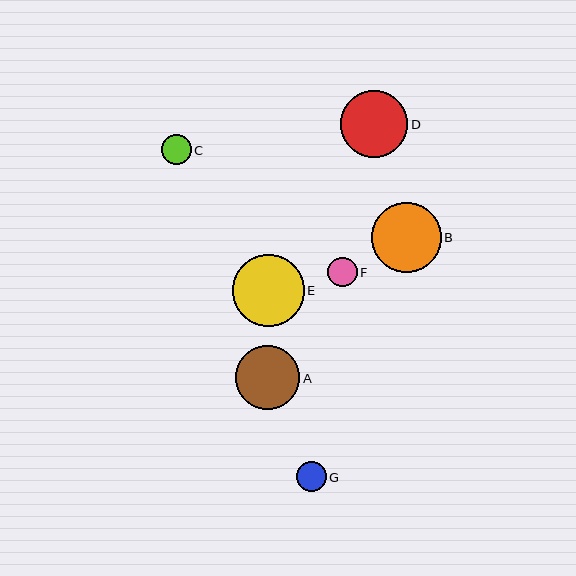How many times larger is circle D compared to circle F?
Circle D is approximately 2.3 times the size of circle F.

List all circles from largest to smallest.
From largest to smallest: E, B, D, A, C, F, G.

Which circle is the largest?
Circle E is the largest with a size of approximately 72 pixels.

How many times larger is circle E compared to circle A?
Circle E is approximately 1.1 times the size of circle A.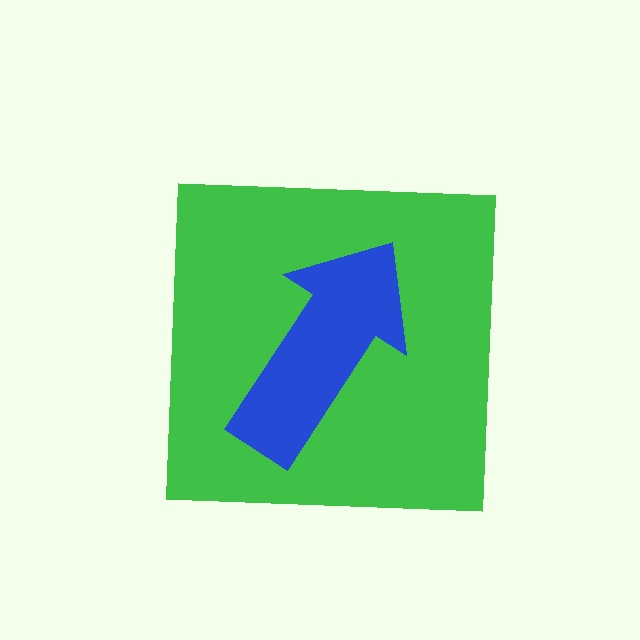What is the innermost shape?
The blue arrow.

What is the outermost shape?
The green square.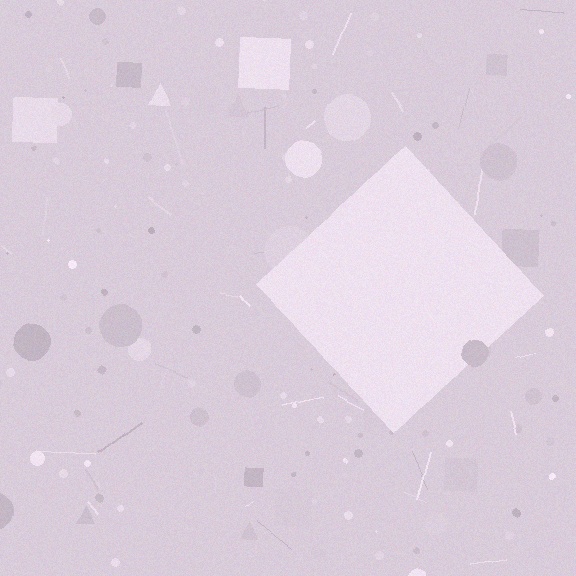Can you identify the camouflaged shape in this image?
The camouflaged shape is a diamond.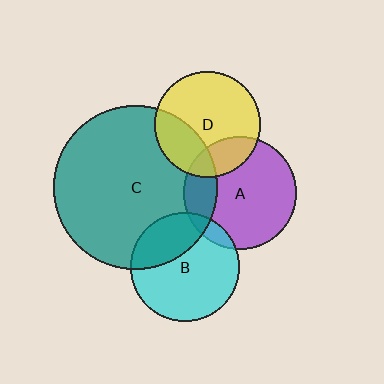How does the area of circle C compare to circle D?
Approximately 2.4 times.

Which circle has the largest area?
Circle C (teal).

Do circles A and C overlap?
Yes.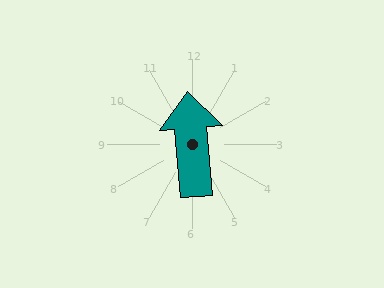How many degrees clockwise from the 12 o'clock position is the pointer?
Approximately 355 degrees.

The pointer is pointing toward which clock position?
Roughly 12 o'clock.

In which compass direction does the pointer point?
North.